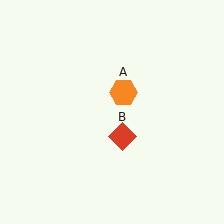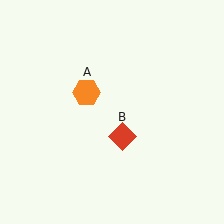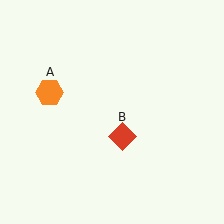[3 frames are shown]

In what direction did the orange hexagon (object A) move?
The orange hexagon (object A) moved left.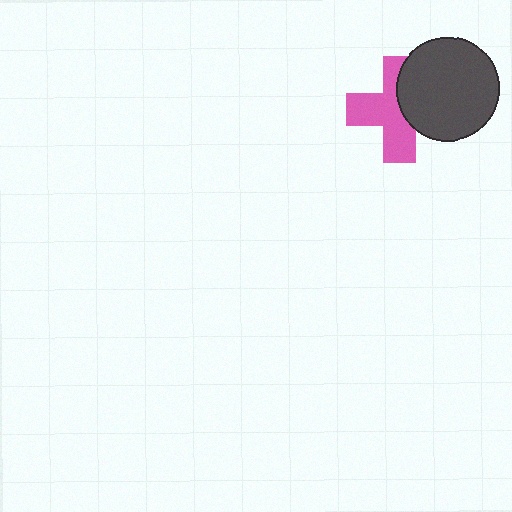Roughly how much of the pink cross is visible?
About half of it is visible (roughly 61%).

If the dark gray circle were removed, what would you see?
You would see the complete pink cross.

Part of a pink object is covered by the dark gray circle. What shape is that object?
It is a cross.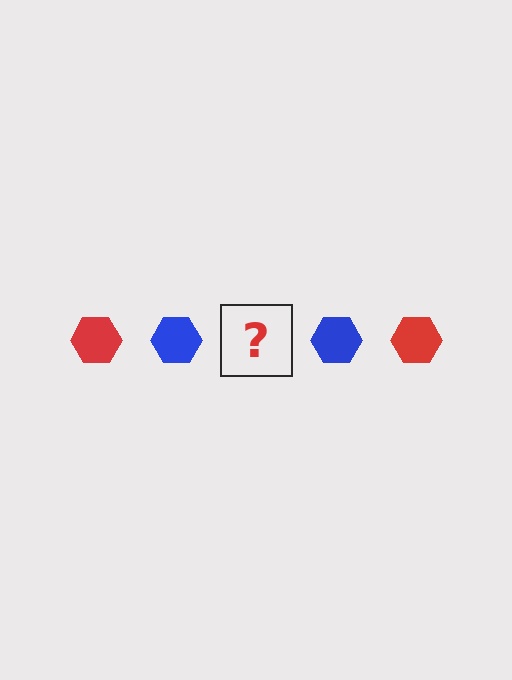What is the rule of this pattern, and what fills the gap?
The rule is that the pattern cycles through red, blue hexagons. The gap should be filled with a red hexagon.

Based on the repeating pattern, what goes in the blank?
The blank should be a red hexagon.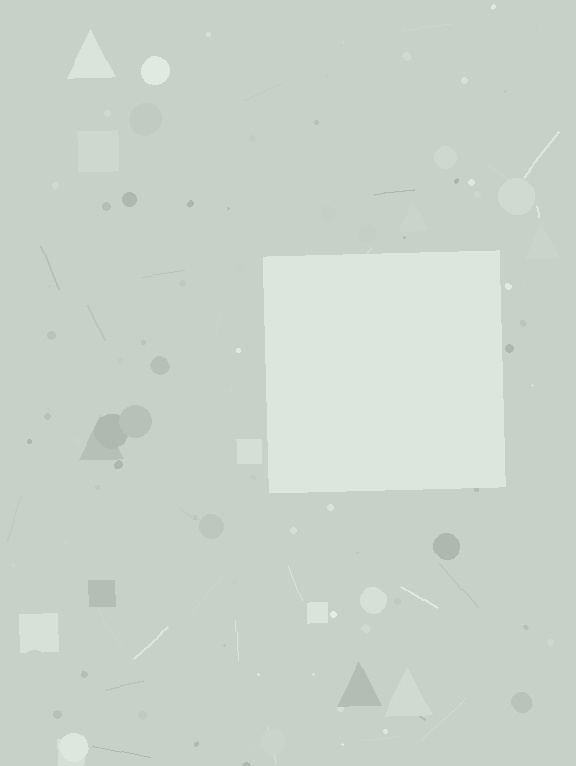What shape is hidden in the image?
A square is hidden in the image.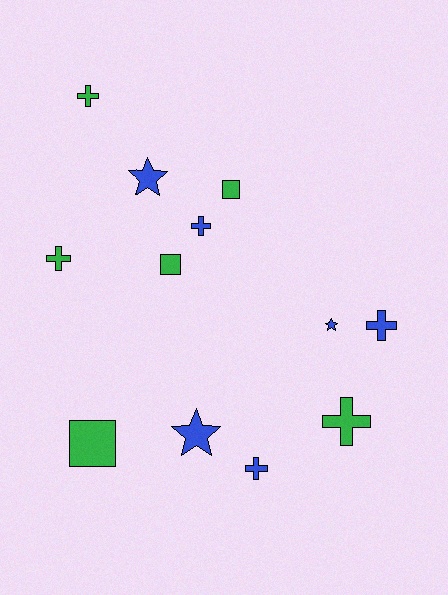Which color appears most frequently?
Green, with 6 objects.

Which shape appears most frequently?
Cross, with 6 objects.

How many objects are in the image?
There are 12 objects.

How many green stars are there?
There are no green stars.